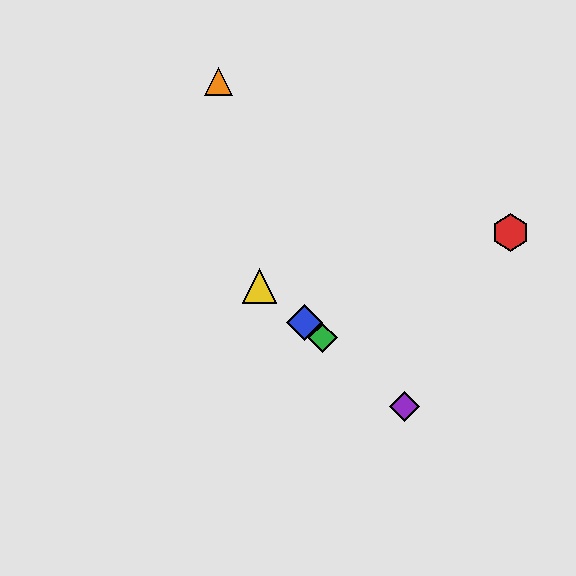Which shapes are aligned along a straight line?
The blue diamond, the green diamond, the yellow triangle, the purple diamond are aligned along a straight line.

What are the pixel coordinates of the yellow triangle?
The yellow triangle is at (259, 286).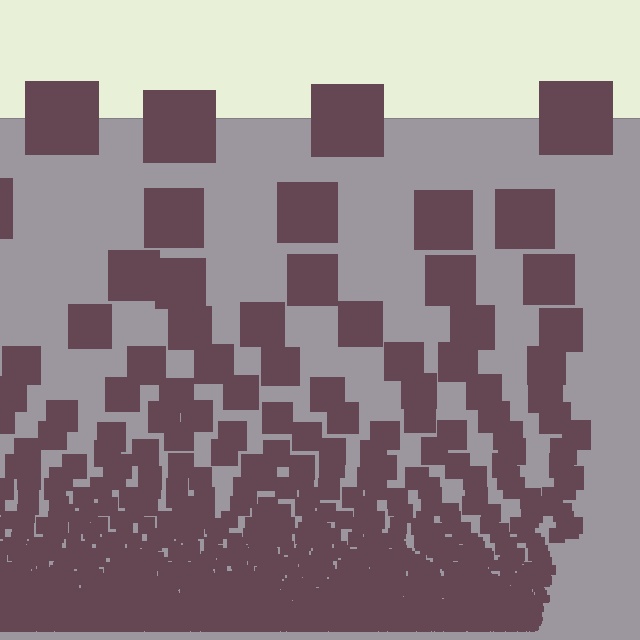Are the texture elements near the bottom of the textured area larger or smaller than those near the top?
Smaller. The gradient is inverted — elements near the bottom are smaller and denser.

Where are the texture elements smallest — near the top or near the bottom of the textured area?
Near the bottom.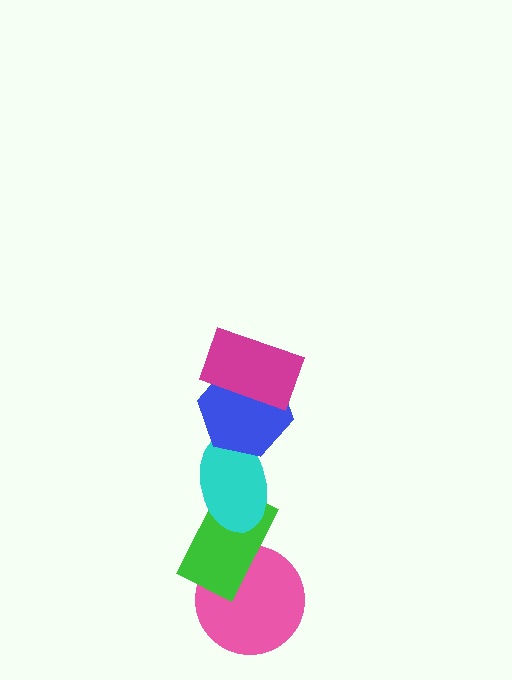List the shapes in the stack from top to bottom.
From top to bottom: the magenta rectangle, the blue hexagon, the cyan ellipse, the green rectangle, the pink circle.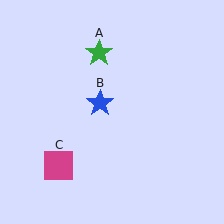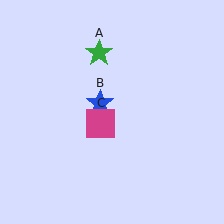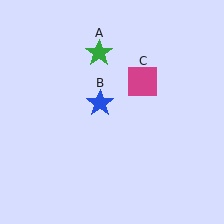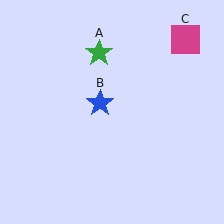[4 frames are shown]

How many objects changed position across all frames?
1 object changed position: magenta square (object C).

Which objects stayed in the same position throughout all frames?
Green star (object A) and blue star (object B) remained stationary.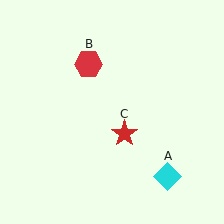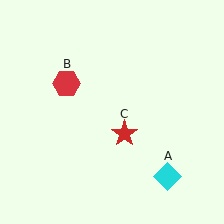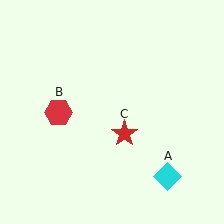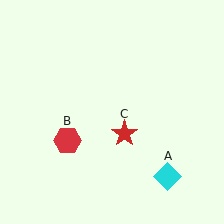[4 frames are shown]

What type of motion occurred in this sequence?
The red hexagon (object B) rotated counterclockwise around the center of the scene.